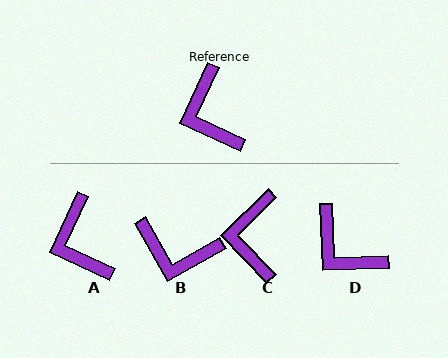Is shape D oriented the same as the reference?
No, it is off by about 27 degrees.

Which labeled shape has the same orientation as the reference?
A.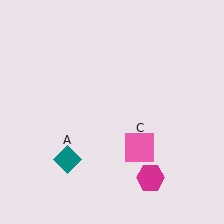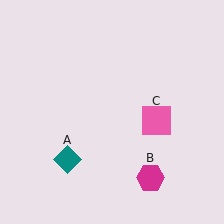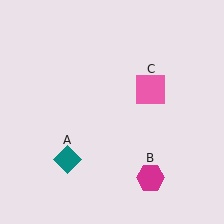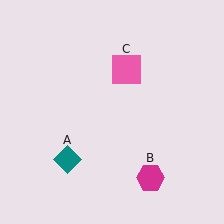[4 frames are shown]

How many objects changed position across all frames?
1 object changed position: pink square (object C).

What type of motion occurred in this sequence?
The pink square (object C) rotated counterclockwise around the center of the scene.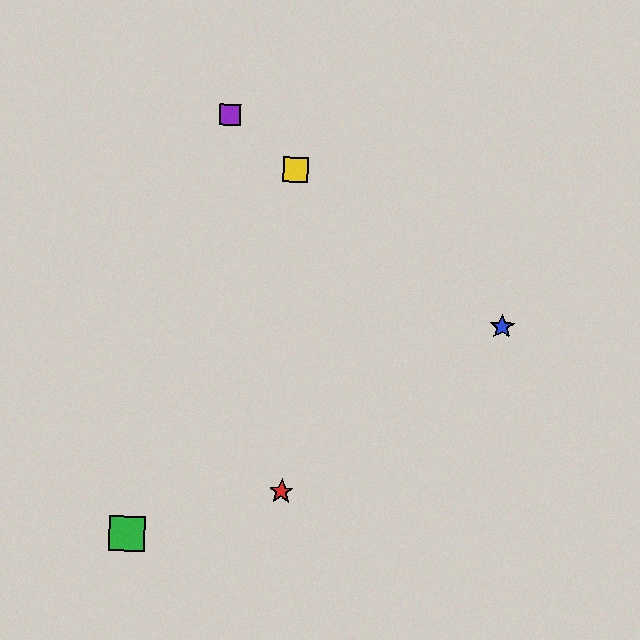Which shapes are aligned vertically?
The red star, the yellow square are aligned vertically.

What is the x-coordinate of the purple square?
The purple square is at x≈230.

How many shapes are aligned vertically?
2 shapes (the red star, the yellow square) are aligned vertically.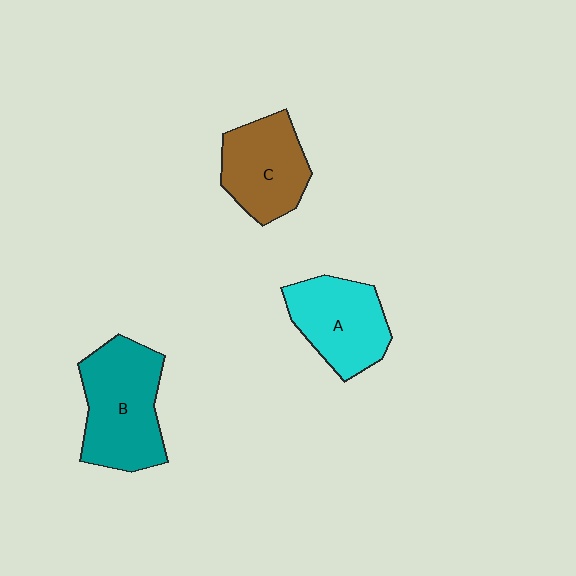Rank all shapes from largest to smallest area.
From largest to smallest: B (teal), A (cyan), C (brown).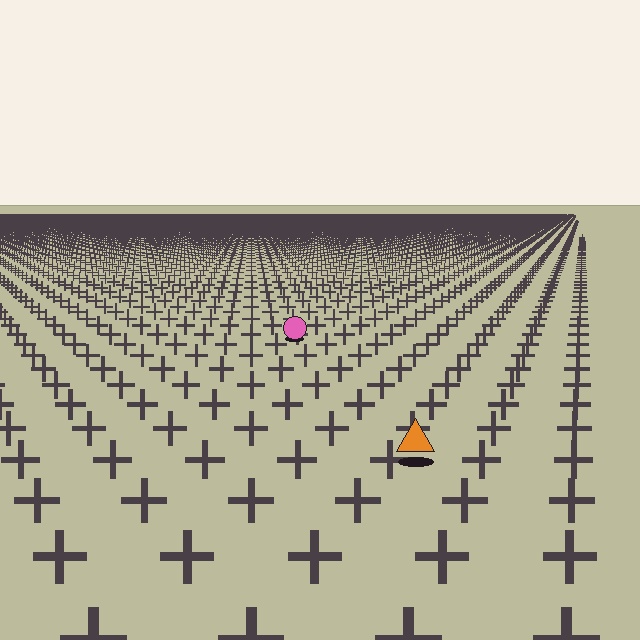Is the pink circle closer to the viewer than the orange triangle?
No. The orange triangle is closer — you can tell from the texture gradient: the ground texture is coarser near it.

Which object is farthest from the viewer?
The pink circle is farthest from the viewer. It appears smaller and the ground texture around it is denser.